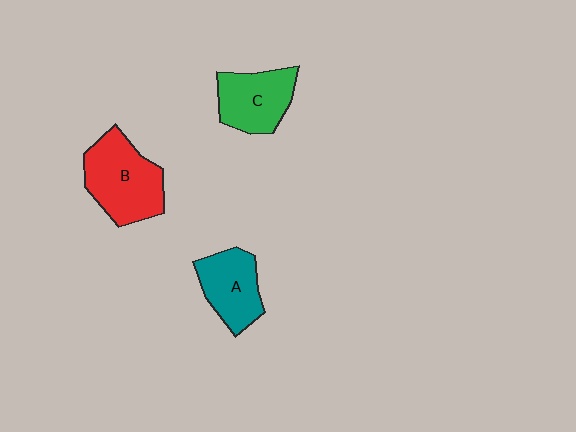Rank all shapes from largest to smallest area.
From largest to smallest: B (red), C (green), A (teal).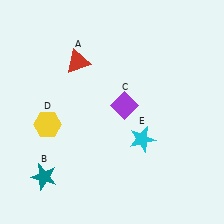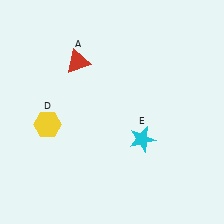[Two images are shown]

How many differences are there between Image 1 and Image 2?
There are 2 differences between the two images.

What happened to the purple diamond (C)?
The purple diamond (C) was removed in Image 2. It was in the top-right area of Image 1.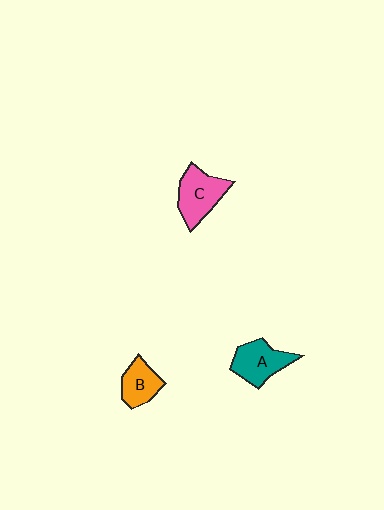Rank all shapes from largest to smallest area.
From largest to smallest: C (pink), A (teal), B (orange).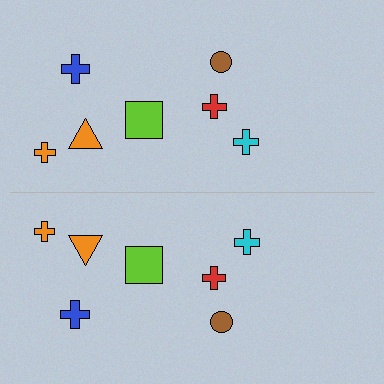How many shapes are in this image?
There are 14 shapes in this image.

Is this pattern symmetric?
Yes, this pattern has bilateral (reflection) symmetry.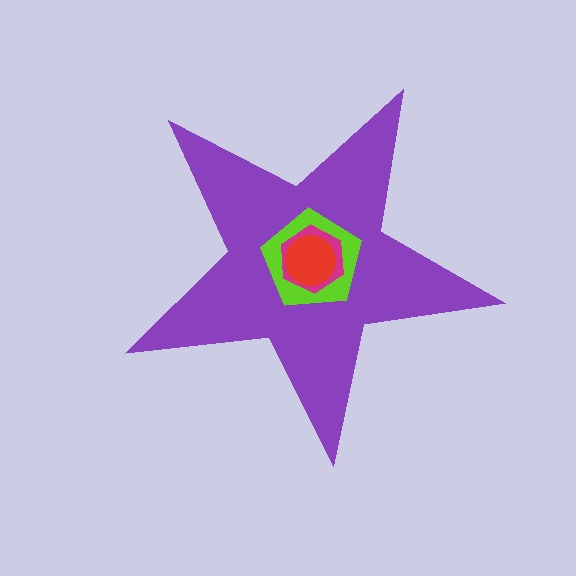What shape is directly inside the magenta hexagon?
The red circle.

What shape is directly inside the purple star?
The lime pentagon.